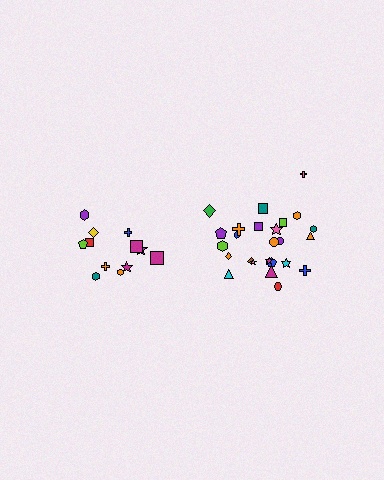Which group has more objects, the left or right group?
The right group.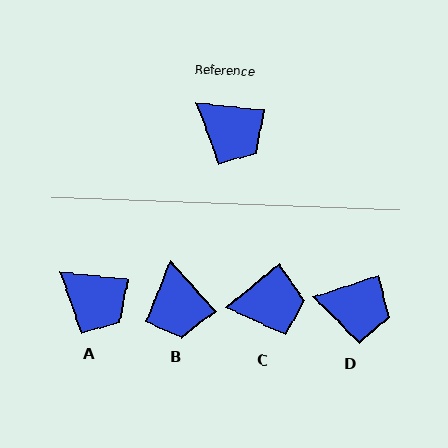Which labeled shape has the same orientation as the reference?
A.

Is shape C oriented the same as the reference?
No, it is off by about 46 degrees.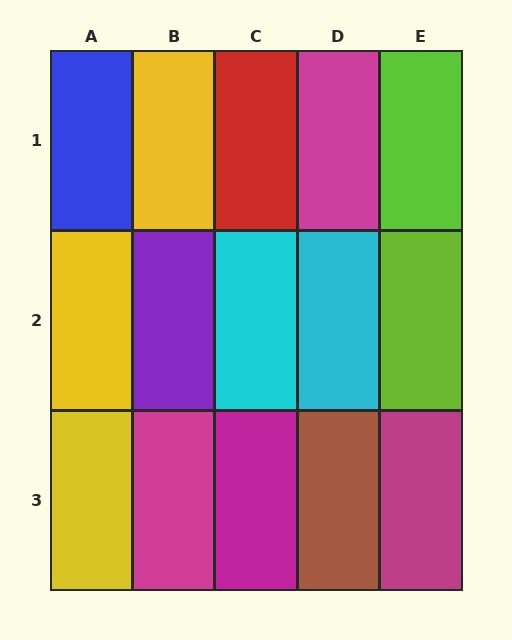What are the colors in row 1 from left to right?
Blue, yellow, red, magenta, lime.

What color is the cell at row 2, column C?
Cyan.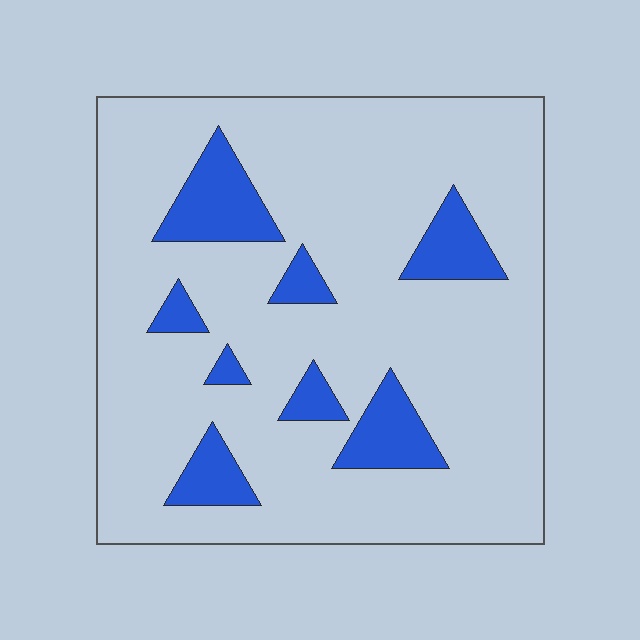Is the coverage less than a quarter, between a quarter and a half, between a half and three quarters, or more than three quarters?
Less than a quarter.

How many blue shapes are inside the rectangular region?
8.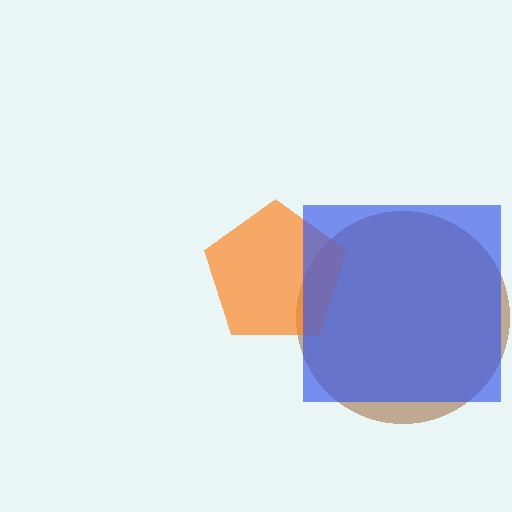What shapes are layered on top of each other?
The layered shapes are: a brown circle, an orange pentagon, a blue square.